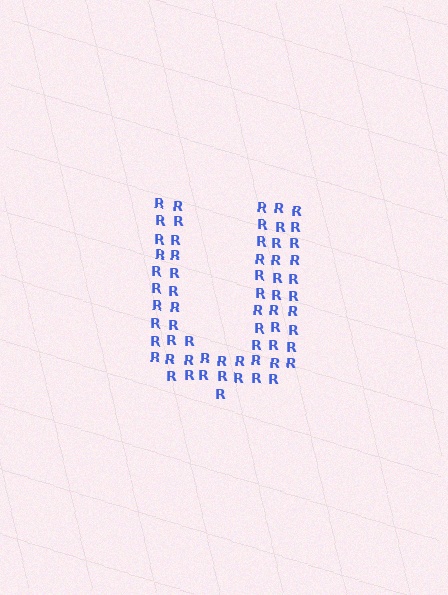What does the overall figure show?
The overall figure shows the letter U.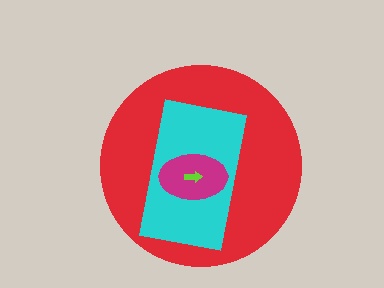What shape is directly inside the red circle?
The cyan rectangle.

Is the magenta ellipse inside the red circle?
Yes.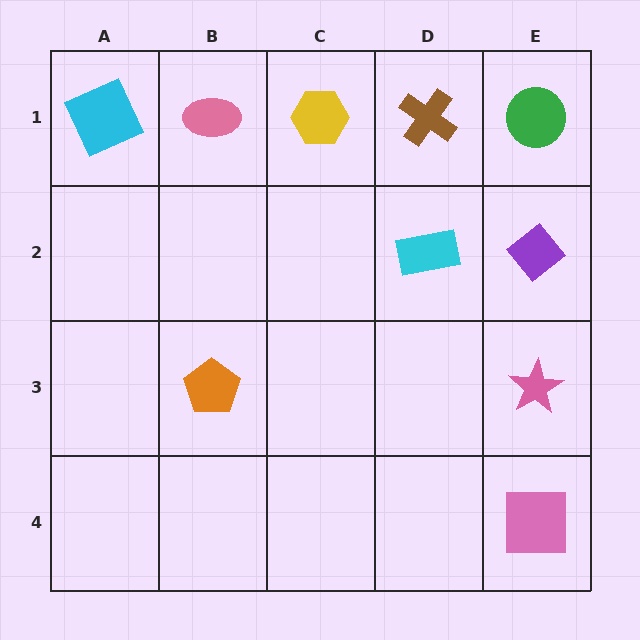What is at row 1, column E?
A green circle.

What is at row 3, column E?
A pink star.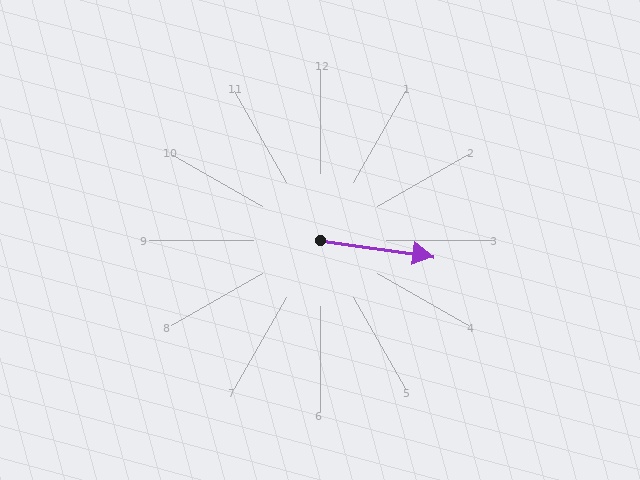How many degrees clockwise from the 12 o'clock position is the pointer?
Approximately 98 degrees.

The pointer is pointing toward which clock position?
Roughly 3 o'clock.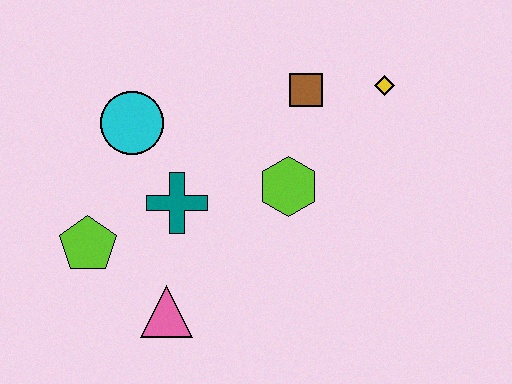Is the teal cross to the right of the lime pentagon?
Yes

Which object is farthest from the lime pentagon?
The yellow diamond is farthest from the lime pentagon.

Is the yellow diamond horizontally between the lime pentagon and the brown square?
No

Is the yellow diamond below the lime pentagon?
No